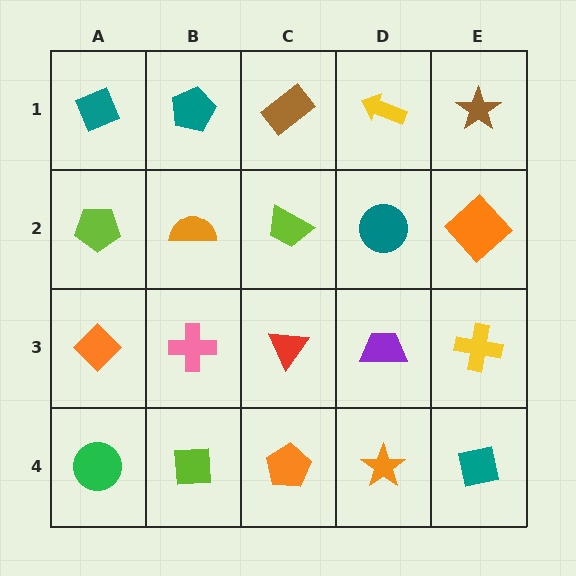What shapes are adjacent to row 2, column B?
A teal pentagon (row 1, column B), a pink cross (row 3, column B), a lime pentagon (row 2, column A), a lime trapezoid (row 2, column C).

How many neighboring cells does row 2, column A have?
3.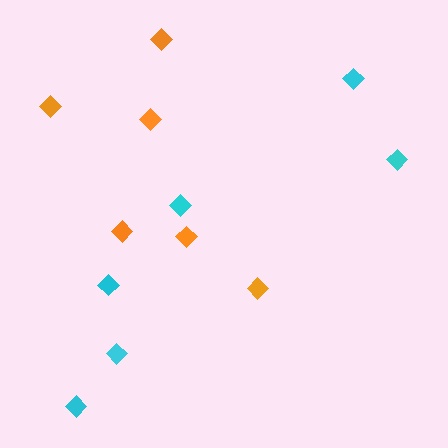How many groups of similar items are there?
There are 2 groups: one group of cyan diamonds (6) and one group of orange diamonds (6).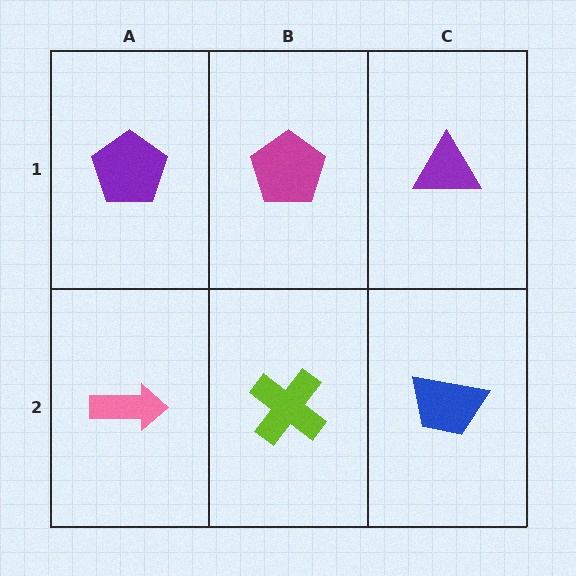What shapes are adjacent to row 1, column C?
A blue trapezoid (row 2, column C), a magenta pentagon (row 1, column B).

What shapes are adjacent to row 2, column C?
A purple triangle (row 1, column C), a lime cross (row 2, column B).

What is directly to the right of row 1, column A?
A magenta pentagon.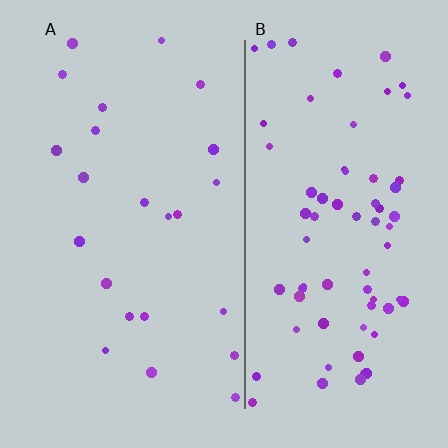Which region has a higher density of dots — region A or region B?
B (the right).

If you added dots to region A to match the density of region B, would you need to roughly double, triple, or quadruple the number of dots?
Approximately triple.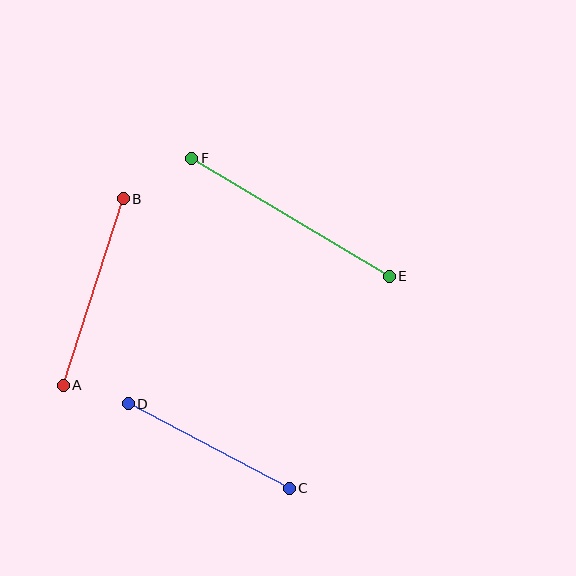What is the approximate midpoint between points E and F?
The midpoint is at approximately (291, 217) pixels.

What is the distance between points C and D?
The distance is approximately 182 pixels.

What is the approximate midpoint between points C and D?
The midpoint is at approximately (209, 446) pixels.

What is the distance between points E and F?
The distance is approximately 230 pixels.